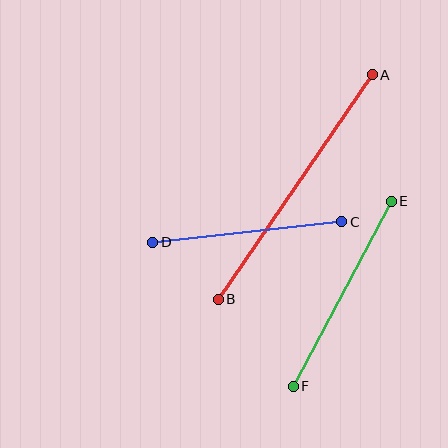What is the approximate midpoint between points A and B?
The midpoint is at approximately (295, 187) pixels.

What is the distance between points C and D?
The distance is approximately 190 pixels.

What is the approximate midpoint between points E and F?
The midpoint is at approximately (342, 294) pixels.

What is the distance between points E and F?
The distance is approximately 209 pixels.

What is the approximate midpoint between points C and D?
The midpoint is at approximately (247, 232) pixels.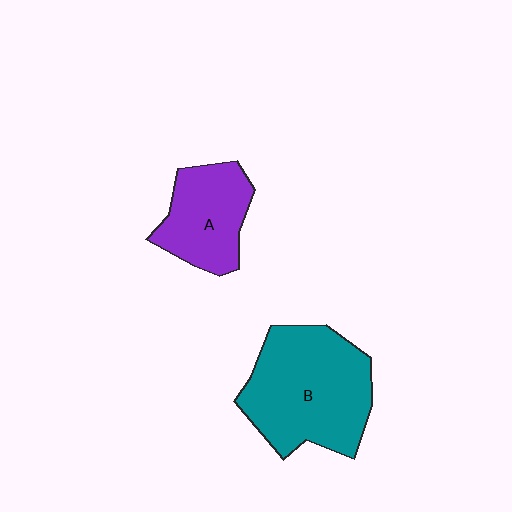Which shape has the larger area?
Shape B (teal).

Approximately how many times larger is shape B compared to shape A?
Approximately 1.7 times.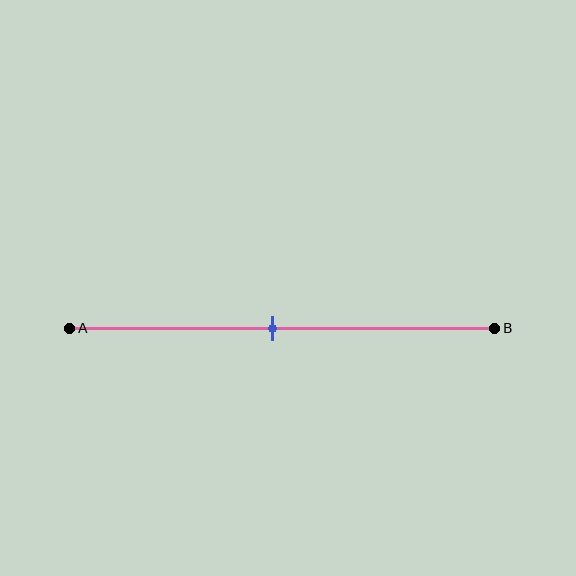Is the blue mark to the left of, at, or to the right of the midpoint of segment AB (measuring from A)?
The blue mark is approximately at the midpoint of segment AB.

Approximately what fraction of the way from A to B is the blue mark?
The blue mark is approximately 50% of the way from A to B.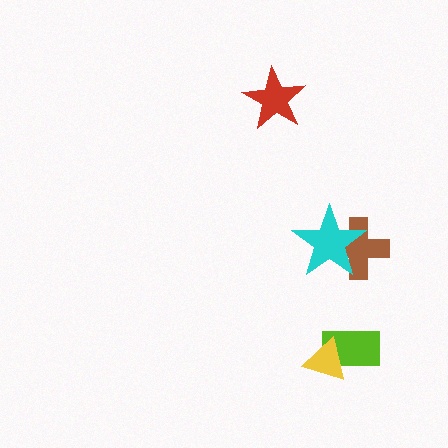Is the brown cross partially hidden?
Yes, it is partially covered by another shape.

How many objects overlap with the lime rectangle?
1 object overlaps with the lime rectangle.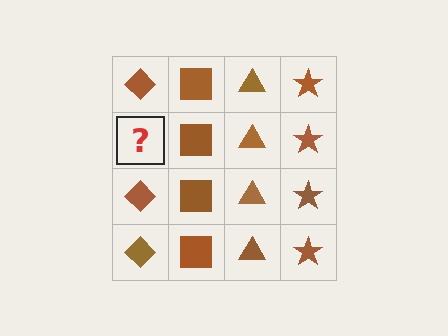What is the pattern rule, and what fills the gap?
The rule is that each column has a consistent shape. The gap should be filled with a brown diamond.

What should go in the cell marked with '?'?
The missing cell should contain a brown diamond.